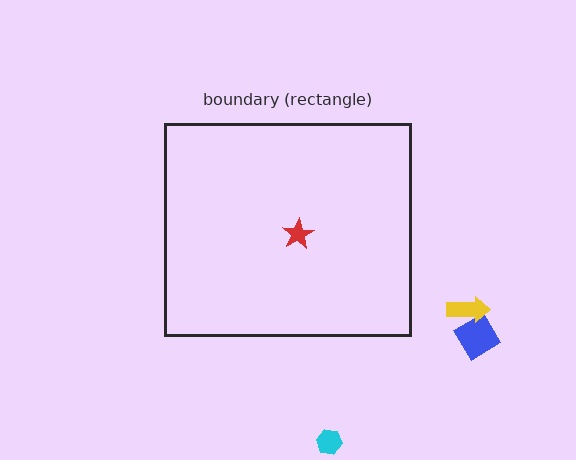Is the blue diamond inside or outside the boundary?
Outside.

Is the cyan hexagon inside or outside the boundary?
Outside.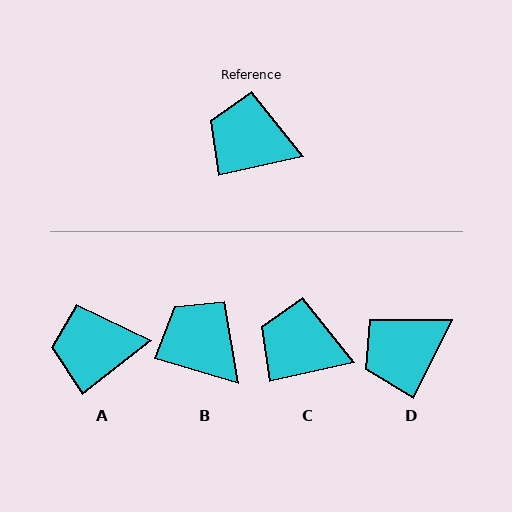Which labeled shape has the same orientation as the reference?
C.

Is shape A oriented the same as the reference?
No, it is off by about 26 degrees.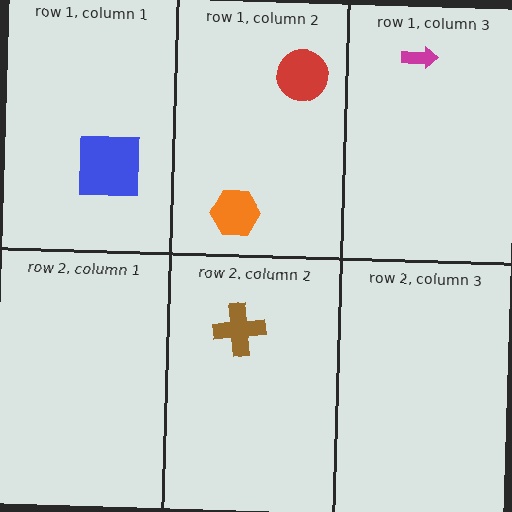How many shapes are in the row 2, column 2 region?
1.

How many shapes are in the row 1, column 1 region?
1.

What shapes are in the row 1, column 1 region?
The blue square.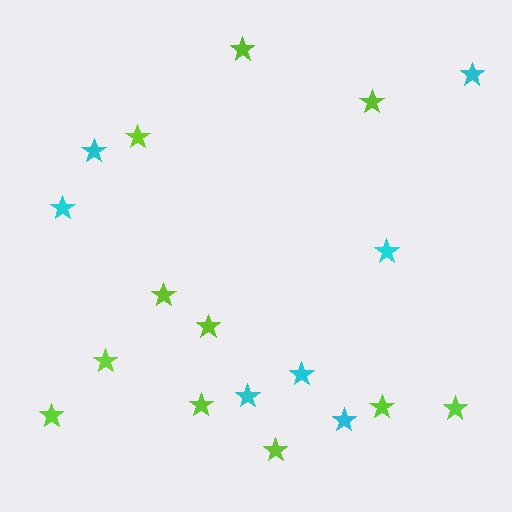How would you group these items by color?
There are 2 groups: one group of cyan stars (7) and one group of lime stars (11).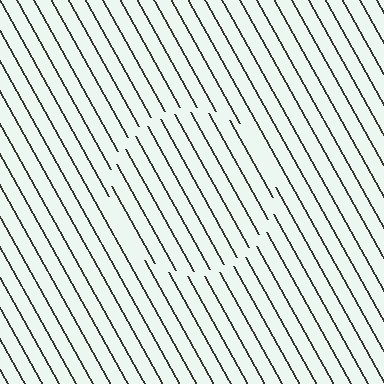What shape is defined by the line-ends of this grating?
An illusory circle. The interior of the shape contains the same grating, shifted by half a period — the contour is defined by the phase discontinuity where line-ends from the inner and outer gratings abut.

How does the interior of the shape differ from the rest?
The interior of the shape contains the same grating, shifted by half a period — the contour is defined by the phase discontinuity where line-ends from the inner and outer gratings abut.